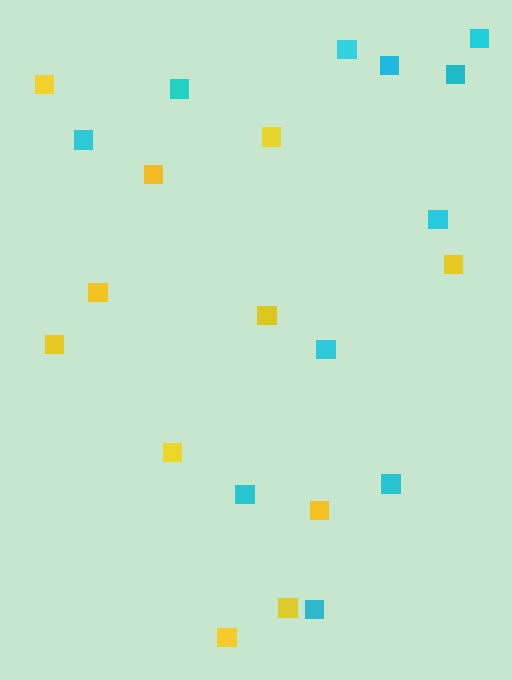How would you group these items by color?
There are 2 groups: one group of yellow squares (11) and one group of cyan squares (11).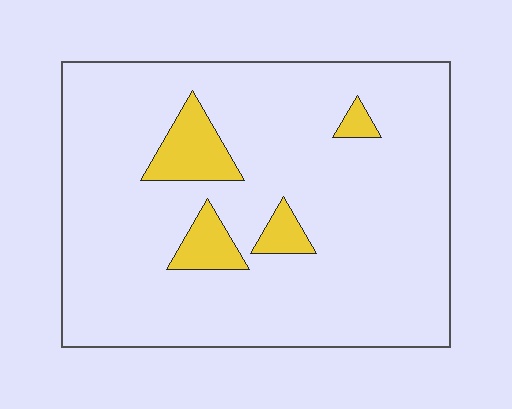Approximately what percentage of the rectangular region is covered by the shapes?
Approximately 10%.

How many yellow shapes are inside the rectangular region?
4.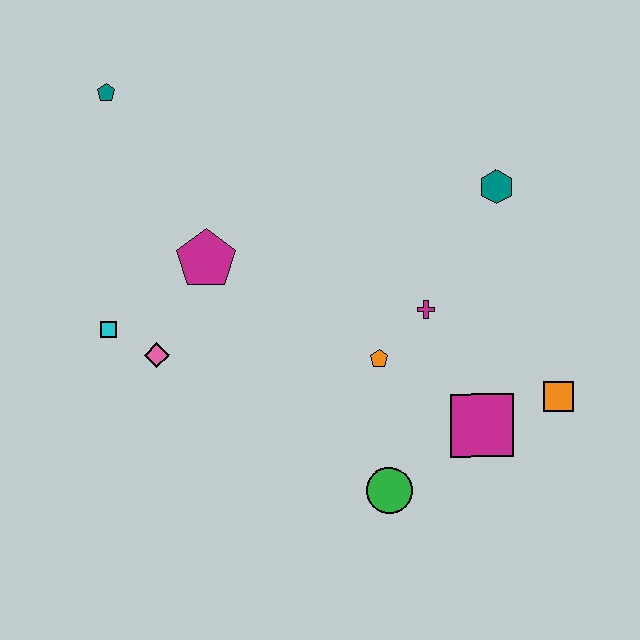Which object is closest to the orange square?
The magenta square is closest to the orange square.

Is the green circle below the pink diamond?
Yes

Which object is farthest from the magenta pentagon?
The orange square is farthest from the magenta pentagon.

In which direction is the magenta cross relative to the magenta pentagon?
The magenta cross is to the right of the magenta pentagon.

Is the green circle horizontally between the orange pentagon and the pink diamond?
No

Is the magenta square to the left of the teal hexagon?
Yes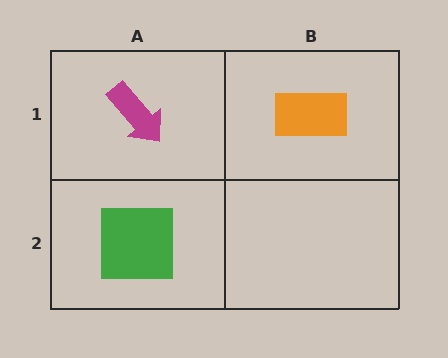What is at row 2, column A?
A green square.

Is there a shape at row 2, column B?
No, that cell is empty.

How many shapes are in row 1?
2 shapes.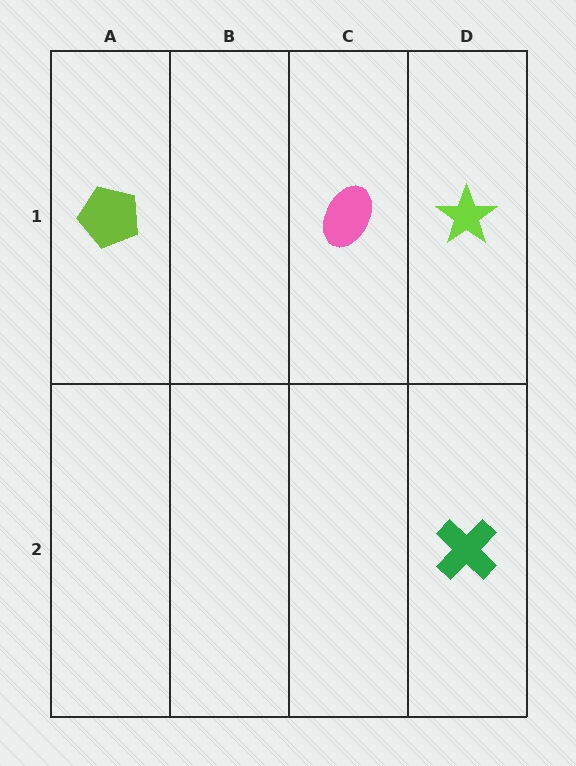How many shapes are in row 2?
1 shape.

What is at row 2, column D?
A green cross.